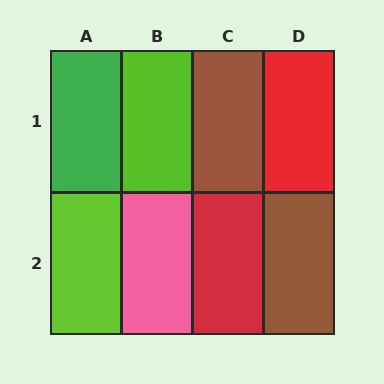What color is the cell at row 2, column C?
Red.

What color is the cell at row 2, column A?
Lime.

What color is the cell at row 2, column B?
Pink.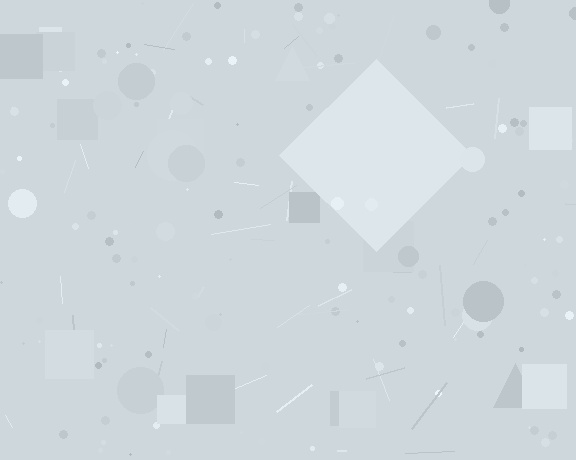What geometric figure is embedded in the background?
A diamond is embedded in the background.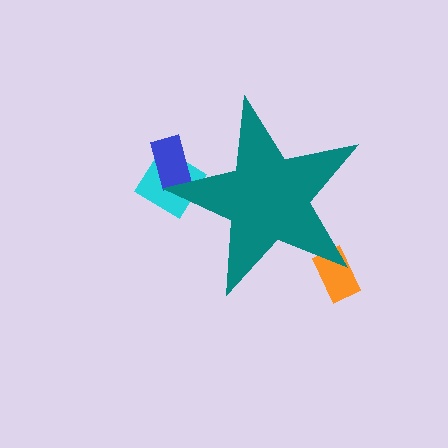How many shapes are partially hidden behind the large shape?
3 shapes are partially hidden.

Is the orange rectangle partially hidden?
Yes, the orange rectangle is partially hidden behind the teal star.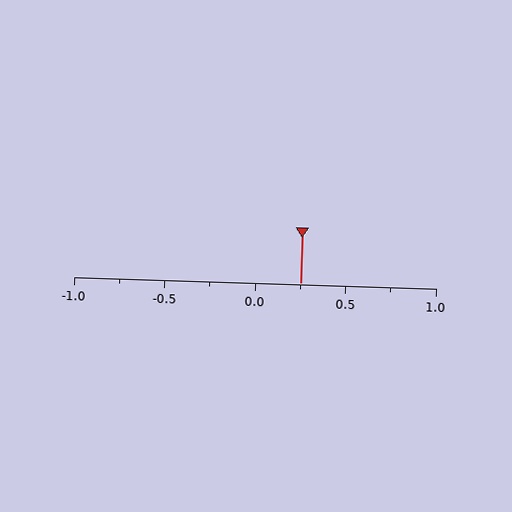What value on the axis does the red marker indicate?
The marker indicates approximately 0.25.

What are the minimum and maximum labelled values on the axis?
The axis runs from -1.0 to 1.0.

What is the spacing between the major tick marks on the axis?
The major ticks are spaced 0.5 apart.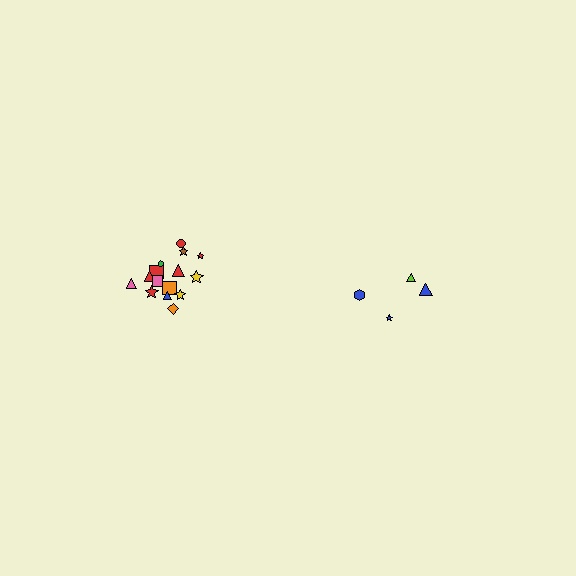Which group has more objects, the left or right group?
The left group.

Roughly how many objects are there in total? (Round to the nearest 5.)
Roughly 20 objects in total.